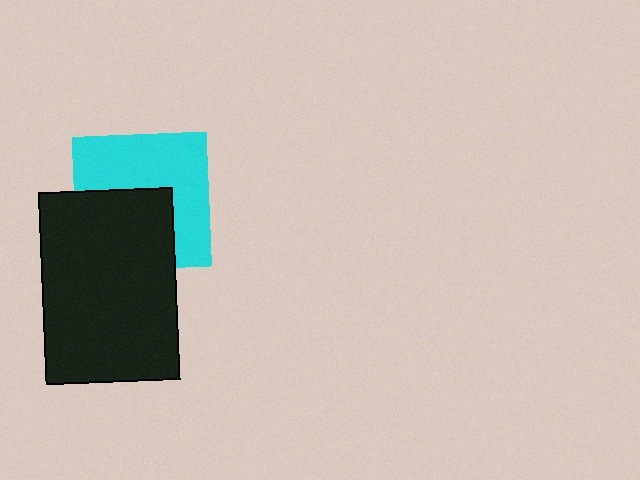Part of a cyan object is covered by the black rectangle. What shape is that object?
It is a square.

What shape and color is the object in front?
The object in front is a black rectangle.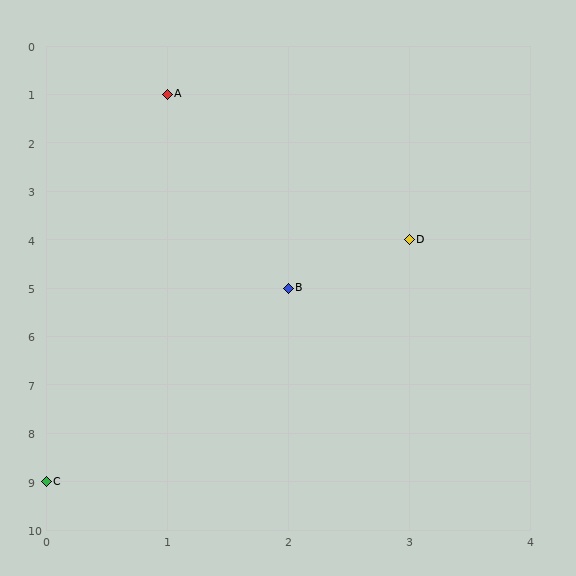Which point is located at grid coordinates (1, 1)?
Point A is at (1, 1).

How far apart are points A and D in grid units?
Points A and D are 2 columns and 3 rows apart (about 3.6 grid units diagonally).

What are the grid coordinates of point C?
Point C is at grid coordinates (0, 9).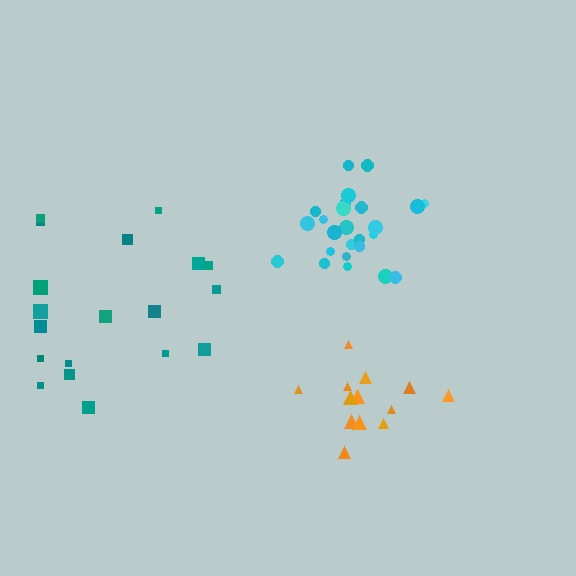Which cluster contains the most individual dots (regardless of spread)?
Cyan (26).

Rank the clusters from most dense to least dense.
cyan, orange, teal.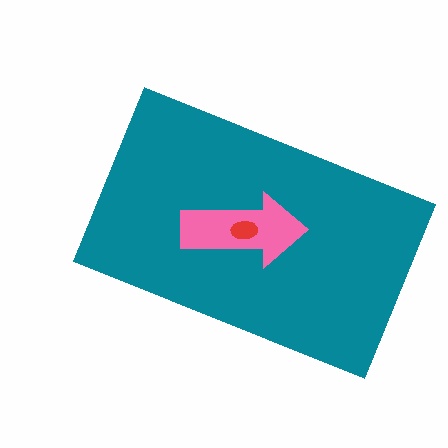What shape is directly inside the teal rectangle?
The pink arrow.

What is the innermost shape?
The red ellipse.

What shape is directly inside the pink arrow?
The red ellipse.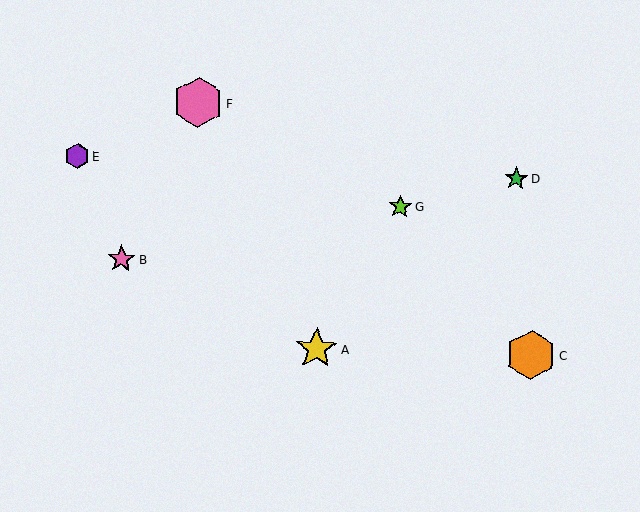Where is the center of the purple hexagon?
The center of the purple hexagon is at (77, 156).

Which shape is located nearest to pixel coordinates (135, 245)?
The pink star (labeled B) at (122, 259) is nearest to that location.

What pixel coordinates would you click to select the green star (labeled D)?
Click at (516, 179) to select the green star D.